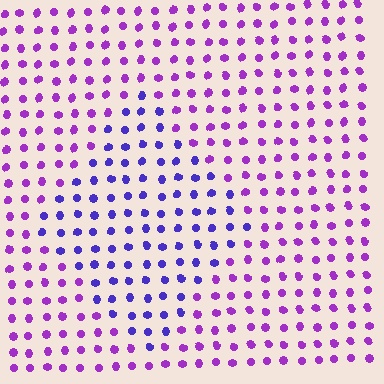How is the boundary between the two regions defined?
The boundary is defined purely by a slight shift in hue (about 36 degrees). Spacing, size, and orientation are identical on both sides.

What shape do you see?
I see a diamond.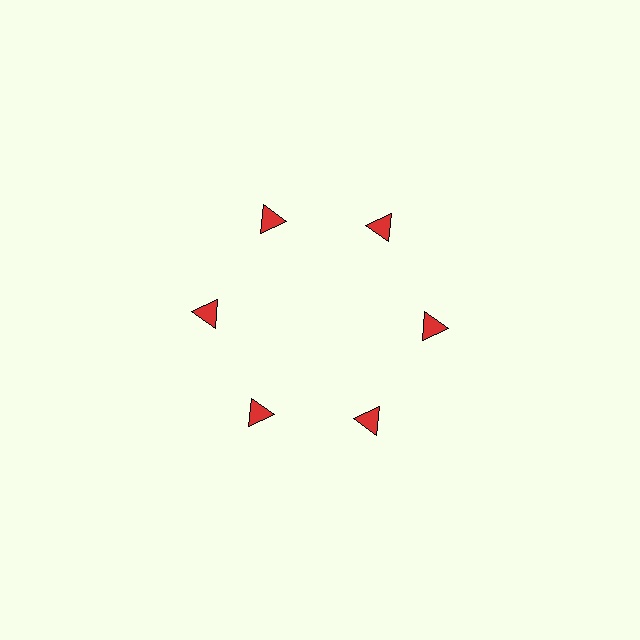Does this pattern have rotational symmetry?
Yes, this pattern has 6-fold rotational symmetry. It looks the same after rotating 60 degrees around the center.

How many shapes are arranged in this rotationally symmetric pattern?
There are 6 shapes, arranged in 6 groups of 1.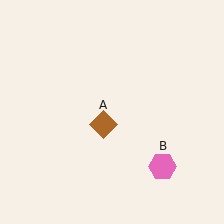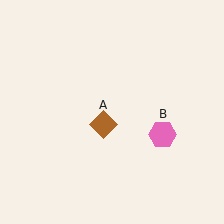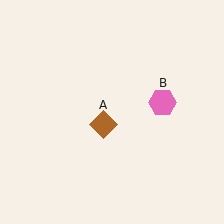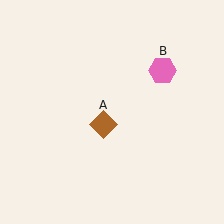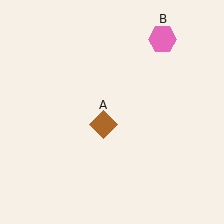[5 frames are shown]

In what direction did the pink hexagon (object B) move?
The pink hexagon (object B) moved up.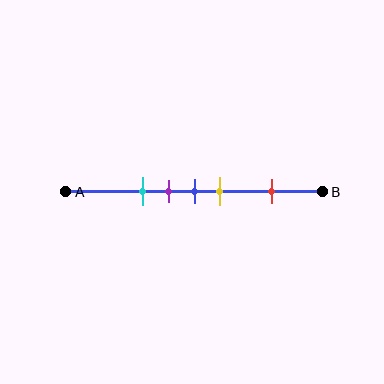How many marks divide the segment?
There are 5 marks dividing the segment.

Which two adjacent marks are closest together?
The purple and blue marks are the closest adjacent pair.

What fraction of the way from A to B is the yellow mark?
The yellow mark is approximately 60% (0.6) of the way from A to B.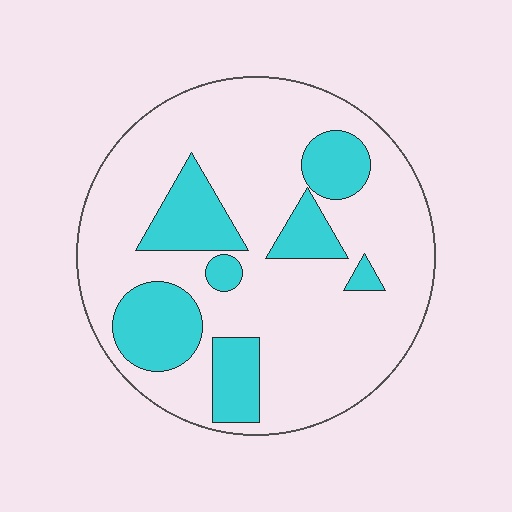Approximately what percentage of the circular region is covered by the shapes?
Approximately 25%.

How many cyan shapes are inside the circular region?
7.